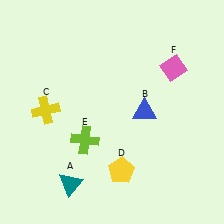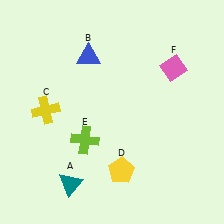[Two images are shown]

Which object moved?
The blue triangle (B) moved left.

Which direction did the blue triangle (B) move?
The blue triangle (B) moved left.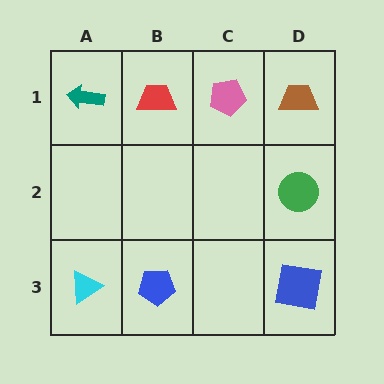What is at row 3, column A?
A cyan triangle.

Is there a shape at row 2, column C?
No, that cell is empty.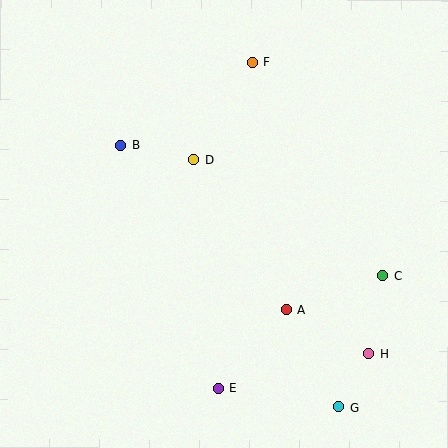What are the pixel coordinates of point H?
Point H is at (369, 353).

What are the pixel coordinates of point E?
Point E is at (218, 388).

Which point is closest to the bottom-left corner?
Point E is closest to the bottom-left corner.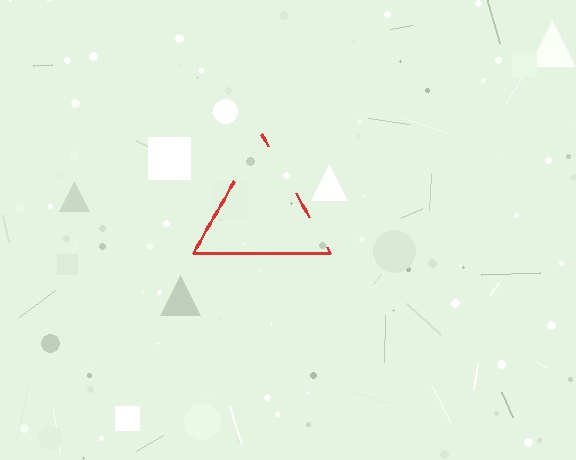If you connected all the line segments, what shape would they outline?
They would outline a triangle.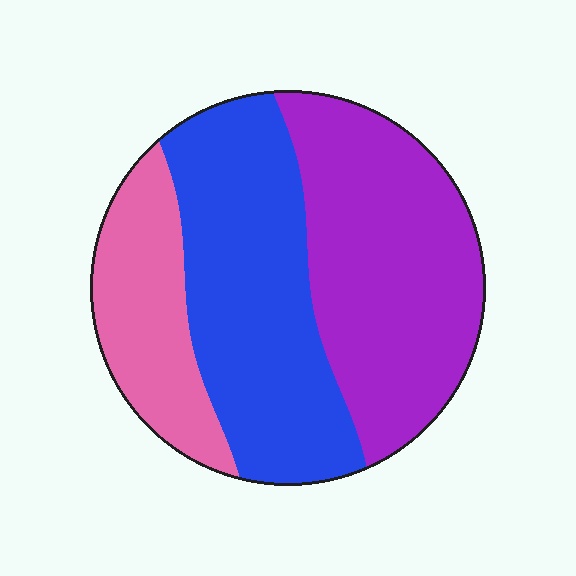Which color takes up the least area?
Pink, at roughly 20%.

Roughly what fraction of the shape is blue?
Blue takes up about two fifths (2/5) of the shape.